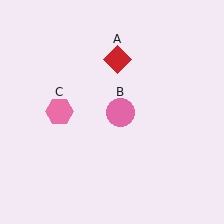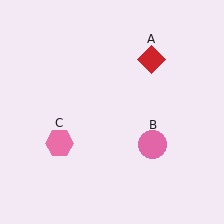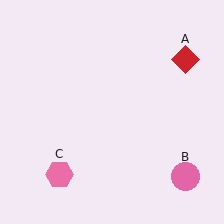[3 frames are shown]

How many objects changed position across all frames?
3 objects changed position: red diamond (object A), pink circle (object B), pink hexagon (object C).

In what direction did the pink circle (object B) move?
The pink circle (object B) moved down and to the right.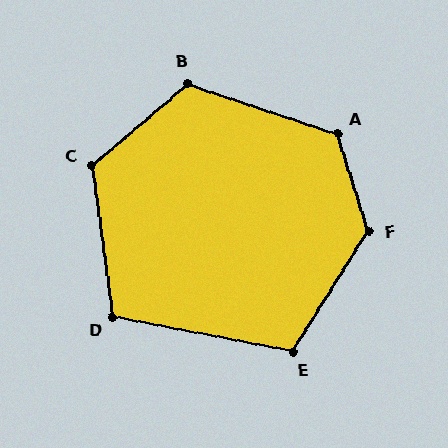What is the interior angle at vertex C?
Approximately 122 degrees (obtuse).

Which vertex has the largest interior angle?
F, at approximately 130 degrees.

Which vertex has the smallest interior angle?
D, at approximately 109 degrees.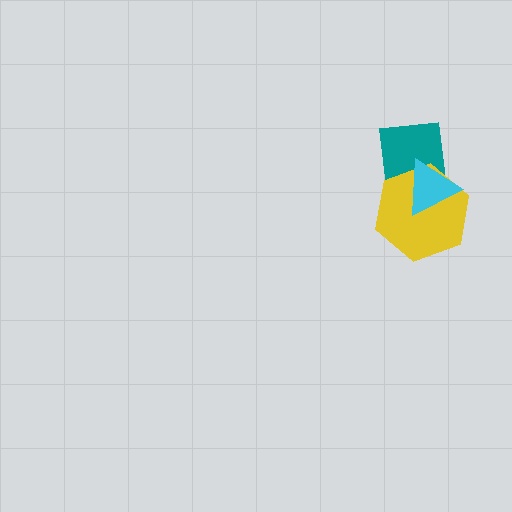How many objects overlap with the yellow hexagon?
2 objects overlap with the yellow hexagon.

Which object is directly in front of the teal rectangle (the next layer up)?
The yellow hexagon is directly in front of the teal rectangle.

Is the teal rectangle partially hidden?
Yes, it is partially covered by another shape.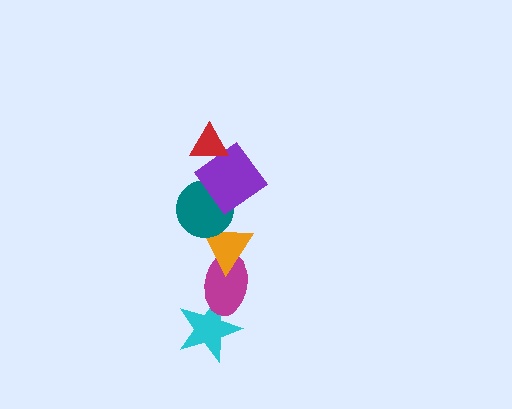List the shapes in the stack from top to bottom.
From top to bottom: the red triangle, the purple diamond, the teal circle, the orange triangle, the magenta ellipse, the cyan star.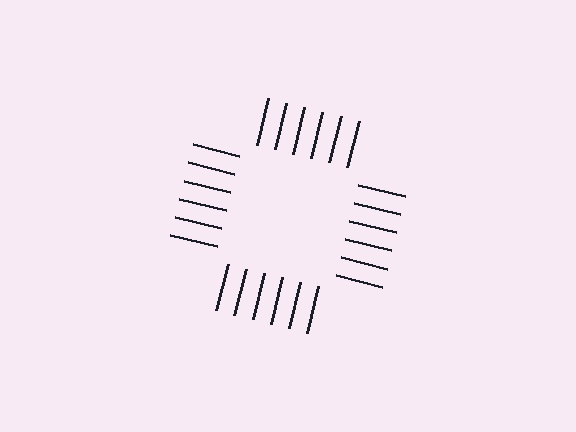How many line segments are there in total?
24 — 6 along each of the 4 edges.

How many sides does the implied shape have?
4 sides — the line-ends trace a square.